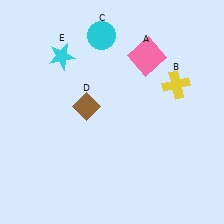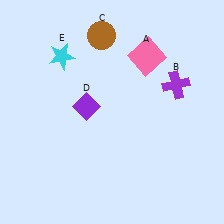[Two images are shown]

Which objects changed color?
B changed from yellow to purple. C changed from cyan to brown. D changed from brown to purple.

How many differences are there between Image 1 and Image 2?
There are 3 differences between the two images.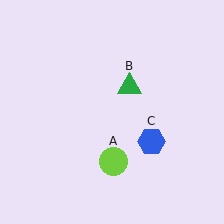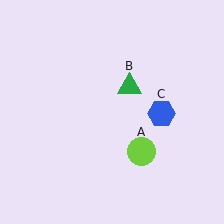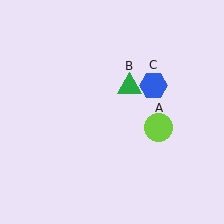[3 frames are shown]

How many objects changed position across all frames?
2 objects changed position: lime circle (object A), blue hexagon (object C).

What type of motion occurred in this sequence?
The lime circle (object A), blue hexagon (object C) rotated counterclockwise around the center of the scene.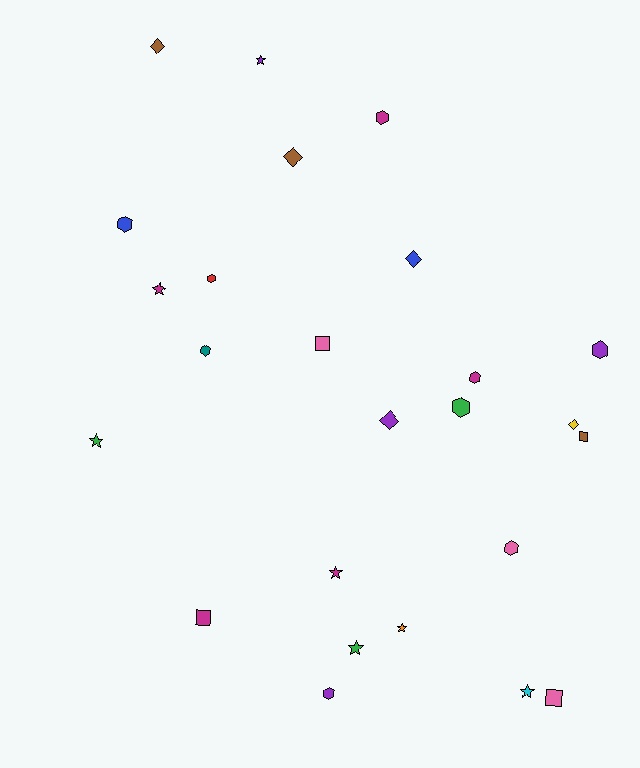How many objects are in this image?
There are 25 objects.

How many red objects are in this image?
There is 1 red object.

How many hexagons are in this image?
There are 9 hexagons.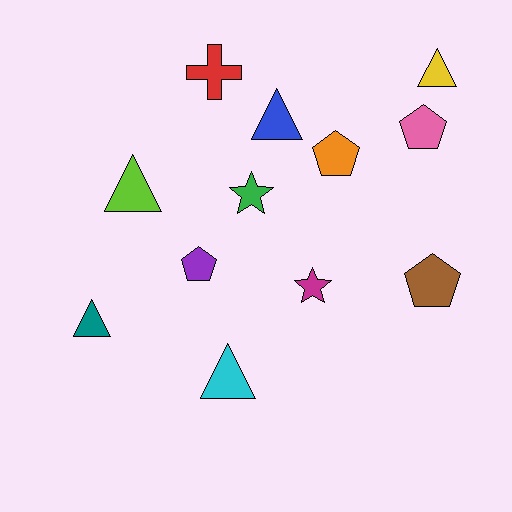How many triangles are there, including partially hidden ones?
There are 5 triangles.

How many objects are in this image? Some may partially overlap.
There are 12 objects.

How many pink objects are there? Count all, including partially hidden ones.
There is 1 pink object.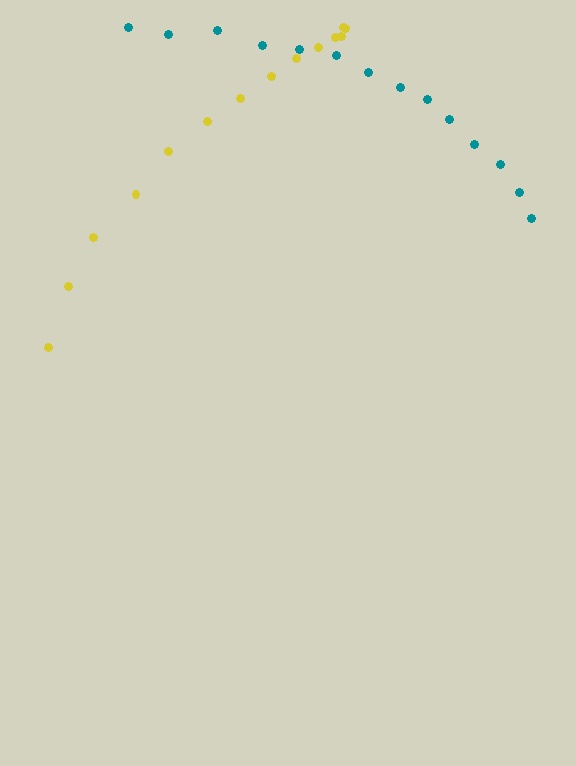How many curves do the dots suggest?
There are 2 distinct paths.